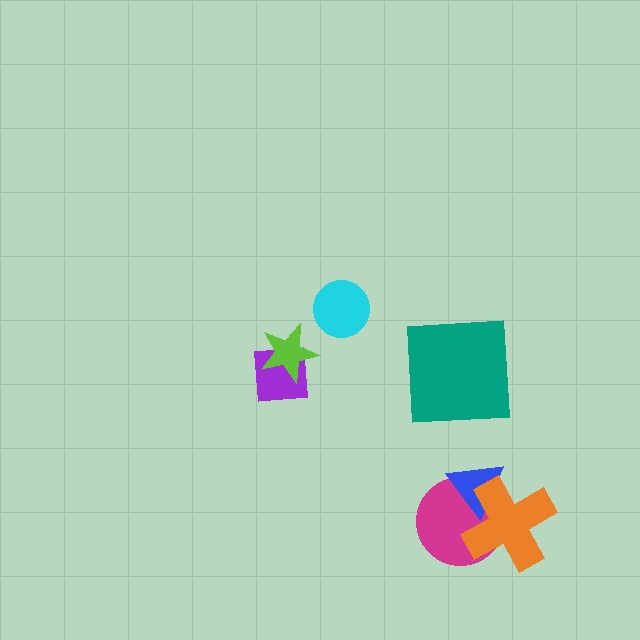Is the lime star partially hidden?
No, no other shape covers it.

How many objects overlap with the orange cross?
2 objects overlap with the orange cross.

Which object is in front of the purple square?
The lime star is in front of the purple square.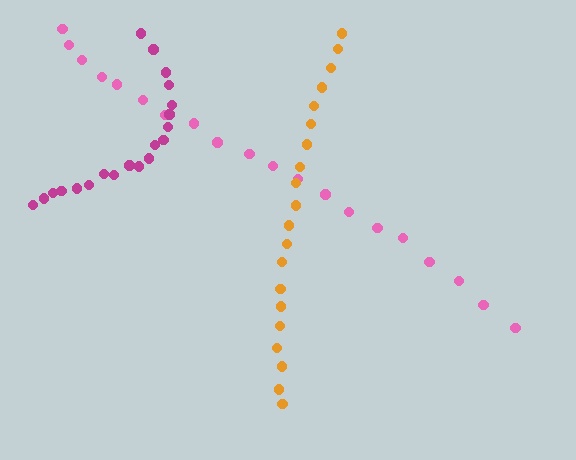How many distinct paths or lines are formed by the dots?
There are 3 distinct paths.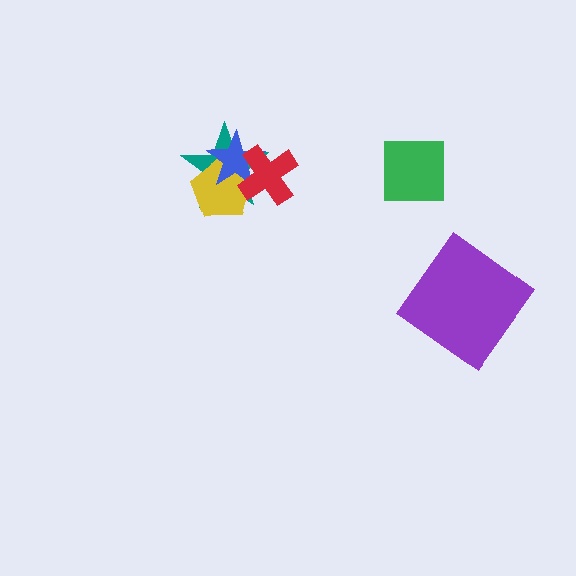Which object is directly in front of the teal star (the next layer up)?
The yellow pentagon is directly in front of the teal star.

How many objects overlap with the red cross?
3 objects overlap with the red cross.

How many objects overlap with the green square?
0 objects overlap with the green square.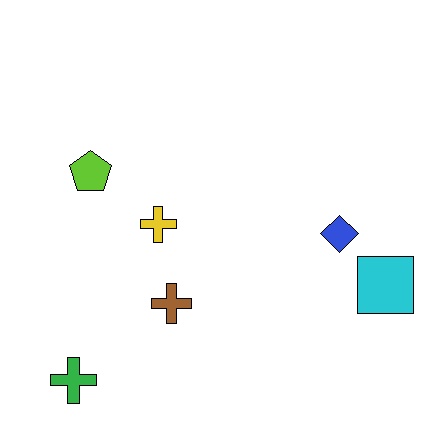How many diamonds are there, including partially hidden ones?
There is 1 diamond.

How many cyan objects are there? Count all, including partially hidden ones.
There is 1 cyan object.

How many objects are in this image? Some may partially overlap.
There are 6 objects.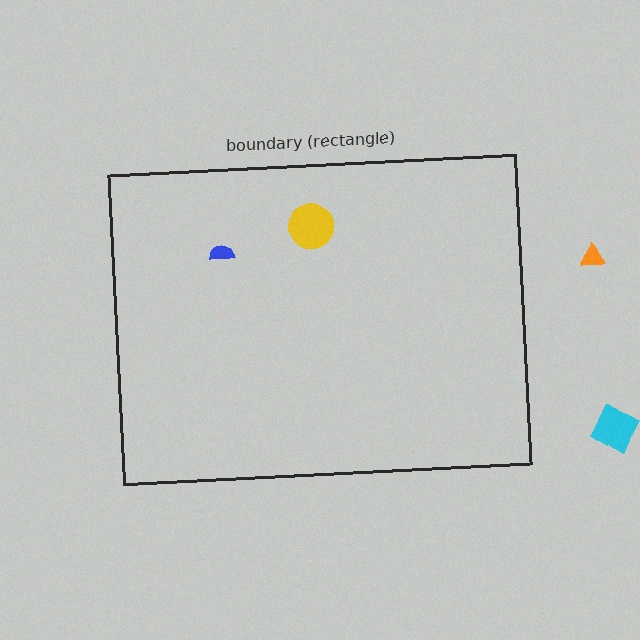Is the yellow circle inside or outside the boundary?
Inside.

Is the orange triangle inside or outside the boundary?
Outside.